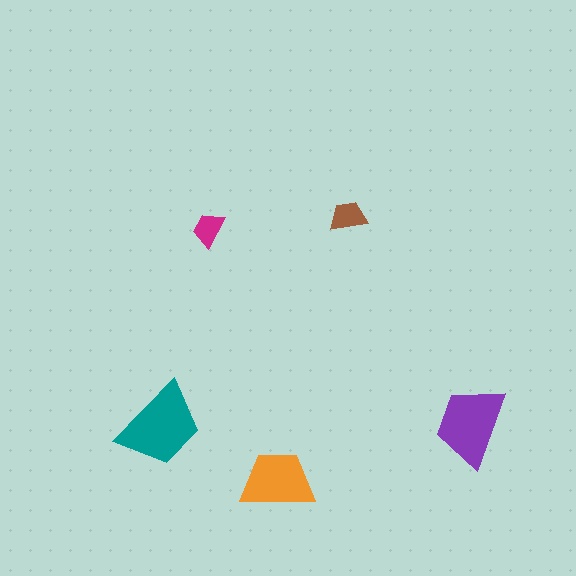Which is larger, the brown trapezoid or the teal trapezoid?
The teal one.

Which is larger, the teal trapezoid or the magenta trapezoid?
The teal one.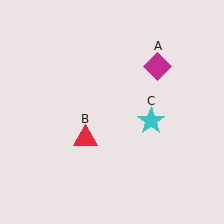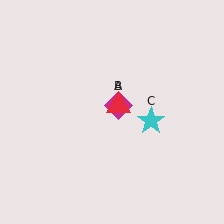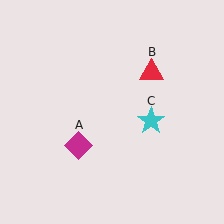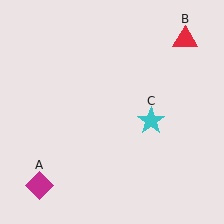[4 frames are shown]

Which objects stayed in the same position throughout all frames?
Cyan star (object C) remained stationary.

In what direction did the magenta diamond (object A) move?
The magenta diamond (object A) moved down and to the left.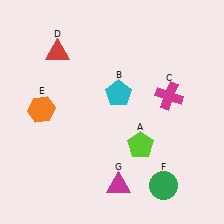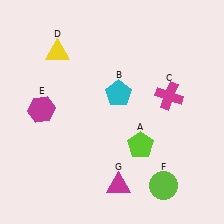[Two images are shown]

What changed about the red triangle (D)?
In Image 1, D is red. In Image 2, it changed to yellow.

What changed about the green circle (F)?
In Image 1, F is green. In Image 2, it changed to lime.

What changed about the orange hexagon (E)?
In Image 1, E is orange. In Image 2, it changed to magenta.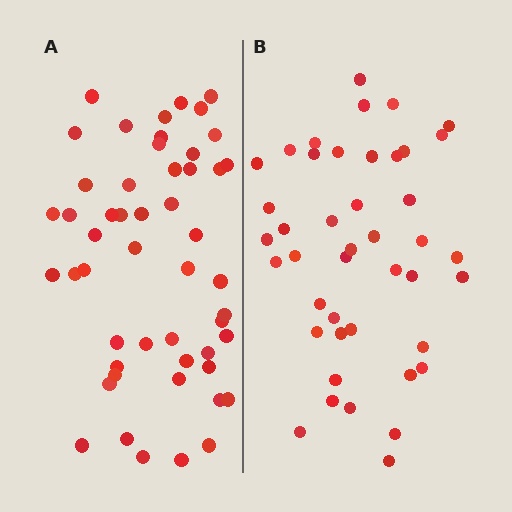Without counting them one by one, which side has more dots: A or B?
Region A (the left region) has more dots.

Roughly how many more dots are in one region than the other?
Region A has roughly 8 or so more dots than region B.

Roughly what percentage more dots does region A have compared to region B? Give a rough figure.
About 20% more.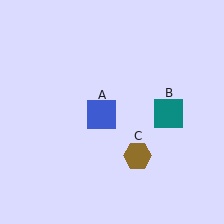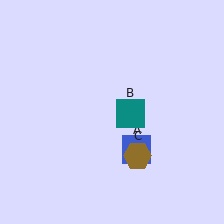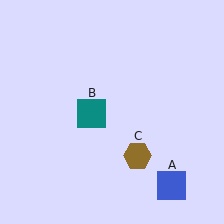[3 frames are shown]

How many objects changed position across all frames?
2 objects changed position: blue square (object A), teal square (object B).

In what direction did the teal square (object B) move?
The teal square (object B) moved left.